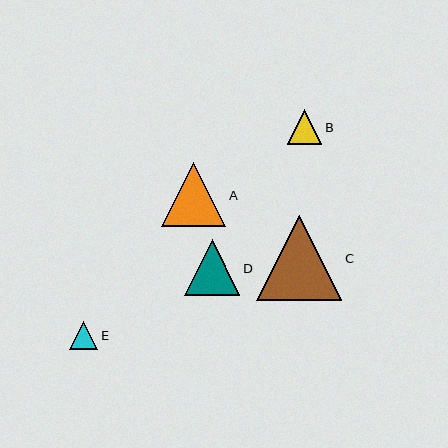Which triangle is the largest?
Triangle C is the largest with a size of approximately 85 pixels.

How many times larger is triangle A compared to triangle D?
Triangle A is approximately 1.1 times the size of triangle D.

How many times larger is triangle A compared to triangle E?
Triangle A is approximately 2.2 times the size of triangle E.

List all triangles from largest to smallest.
From largest to smallest: C, A, D, B, E.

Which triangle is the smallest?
Triangle E is the smallest with a size of approximately 28 pixels.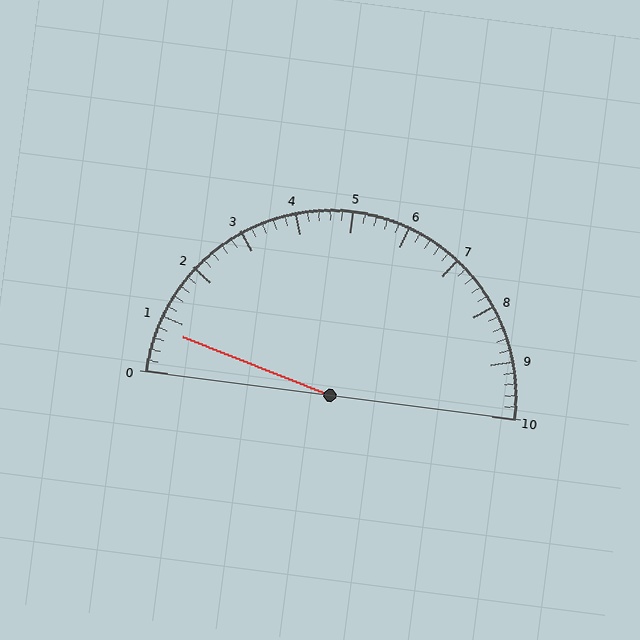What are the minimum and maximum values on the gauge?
The gauge ranges from 0 to 10.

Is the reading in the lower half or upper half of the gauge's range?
The reading is in the lower half of the range (0 to 10).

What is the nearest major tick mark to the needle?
The nearest major tick mark is 1.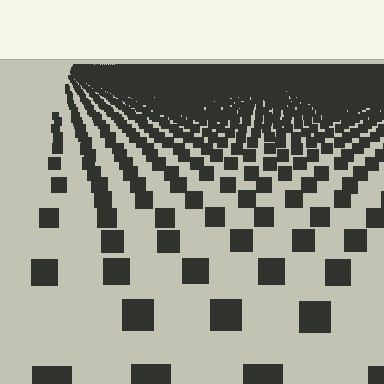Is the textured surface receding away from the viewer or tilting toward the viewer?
The surface is receding away from the viewer. Texture elements get smaller and denser toward the top.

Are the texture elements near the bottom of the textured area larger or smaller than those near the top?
Larger. Near the bottom, elements are closer to the viewer and appear at a bigger on-screen size.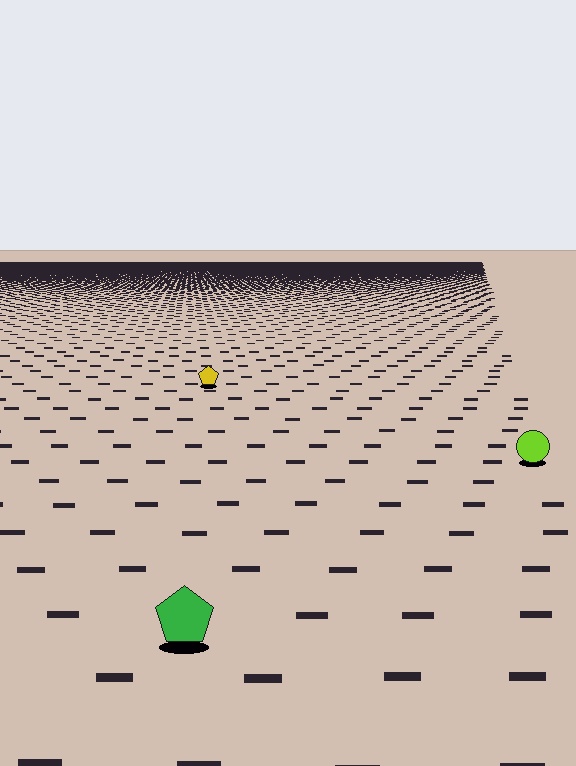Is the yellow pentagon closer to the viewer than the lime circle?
No. The lime circle is closer — you can tell from the texture gradient: the ground texture is coarser near it.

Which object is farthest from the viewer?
The yellow pentagon is farthest from the viewer. It appears smaller and the ground texture around it is denser.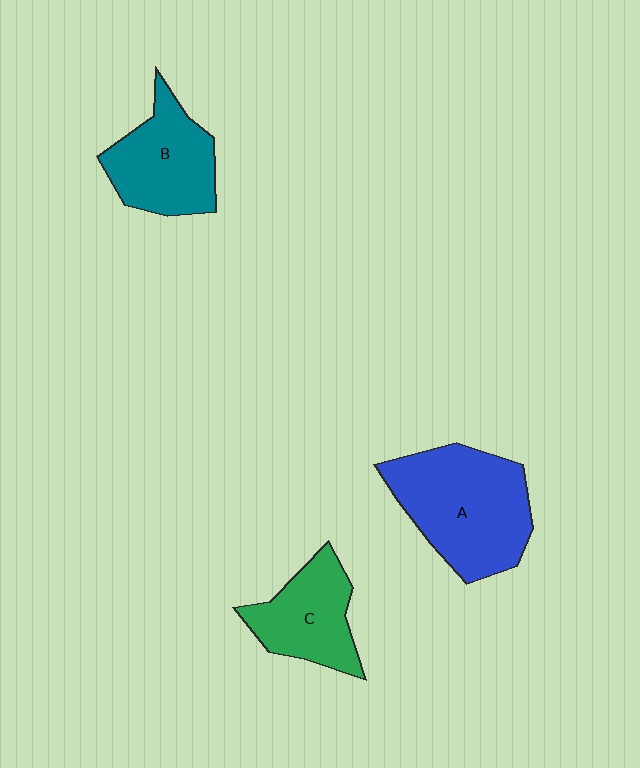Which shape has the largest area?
Shape A (blue).